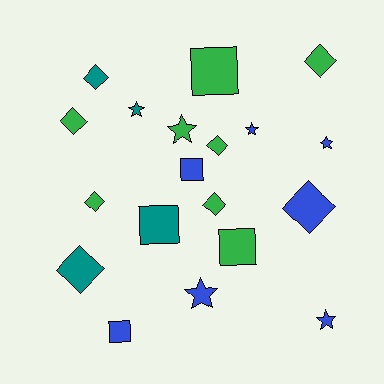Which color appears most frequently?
Green, with 8 objects.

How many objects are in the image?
There are 19 objects.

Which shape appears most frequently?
Diamond, with 8 objects.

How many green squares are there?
There are 2 green squares.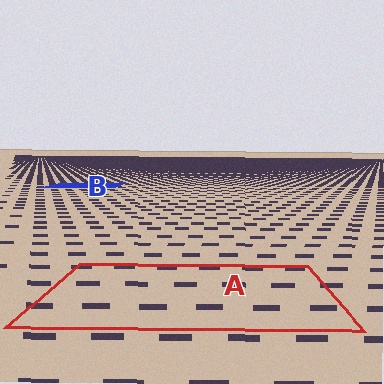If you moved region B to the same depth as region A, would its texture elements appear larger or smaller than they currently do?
They would appear larger. At a closer depth, the same texture elements are projected at a bigger on-screen size.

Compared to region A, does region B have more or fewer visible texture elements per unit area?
Region B has more texture elements per unit area — they are packed more densely because it is farther away.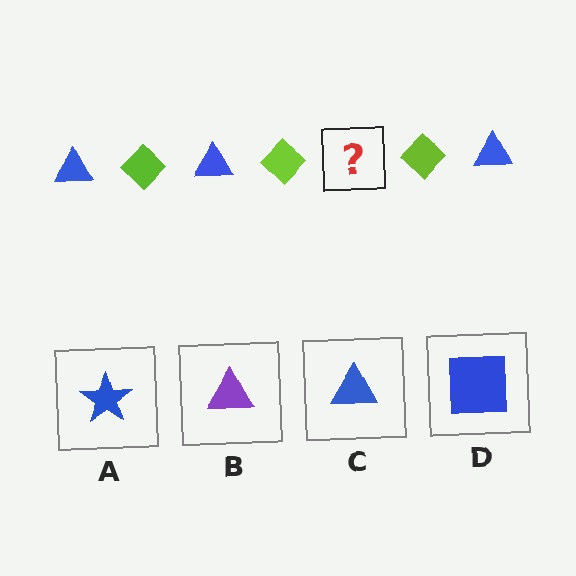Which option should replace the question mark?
Option C.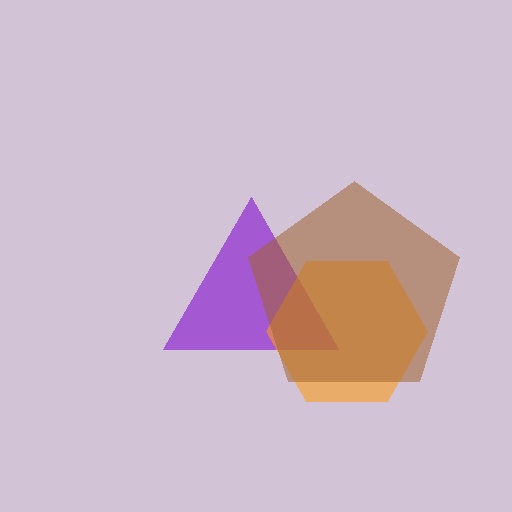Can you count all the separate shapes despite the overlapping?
Yes, there are 3 separate shapes.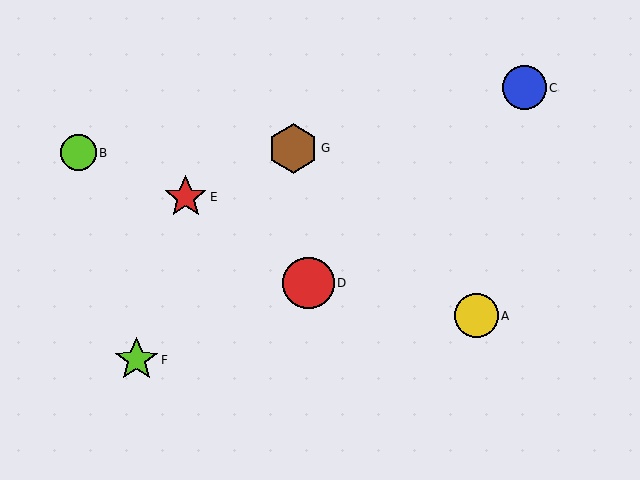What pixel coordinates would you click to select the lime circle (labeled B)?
Click at (78, 153) to select the lime circle B.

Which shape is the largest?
The red circle (labeled D) is the largest.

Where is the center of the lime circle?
The center of the lime circle is at (78, 153).